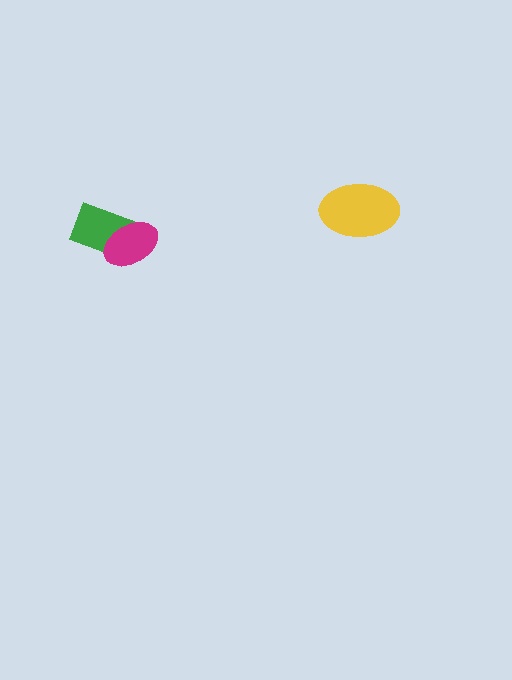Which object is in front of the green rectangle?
The magenta ellipse is in front of the green rectangle.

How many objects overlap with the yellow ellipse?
0 objects overlap with the yellow ellipse.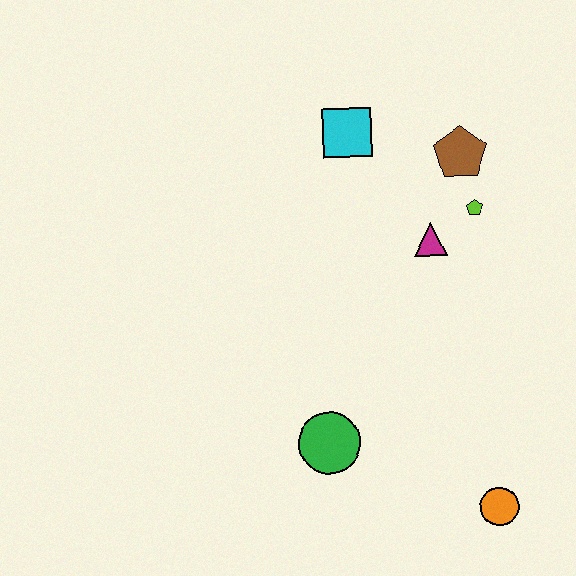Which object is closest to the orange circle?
The green circle is closest to the orange circle.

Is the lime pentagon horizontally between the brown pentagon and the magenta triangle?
No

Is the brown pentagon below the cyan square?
Yes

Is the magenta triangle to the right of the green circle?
Yes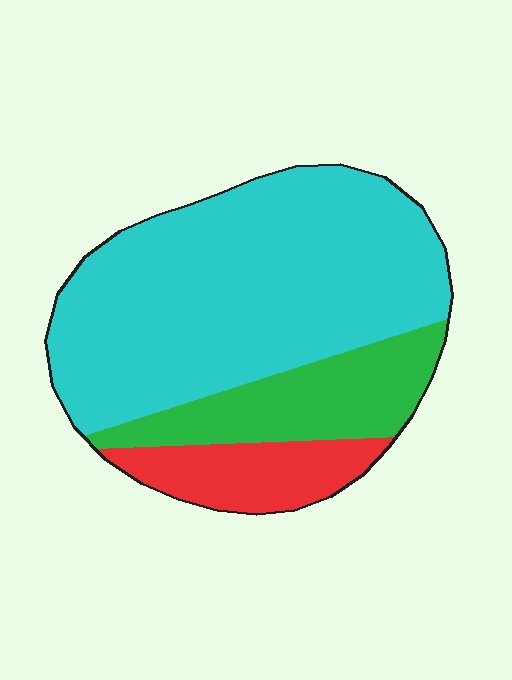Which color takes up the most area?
Cyan, at roughly 65%.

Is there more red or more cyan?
Cyan.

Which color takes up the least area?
Red, at roughly 15%.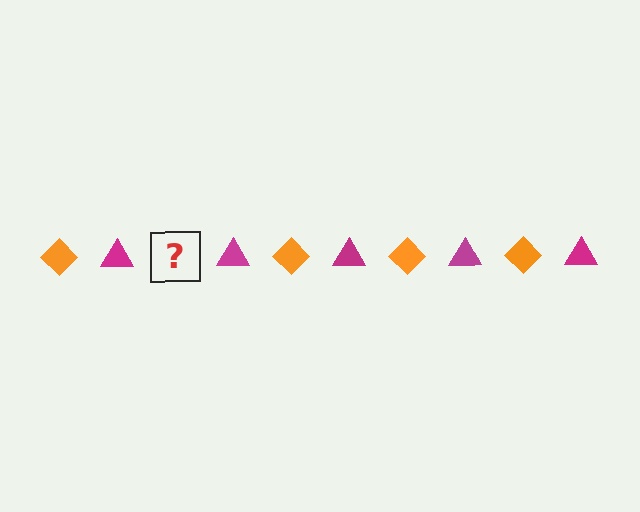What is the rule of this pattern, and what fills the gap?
The rule is that the pattern alternates between orange diamond and magenta triangle. The gap should be filled with an orange diamond.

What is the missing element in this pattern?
The missing element is an orange diamond.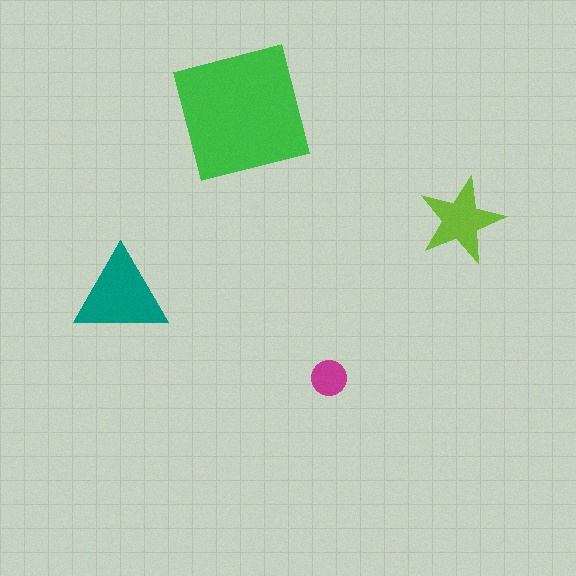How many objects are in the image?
There are 4 objects in the image.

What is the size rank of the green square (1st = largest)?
1st.